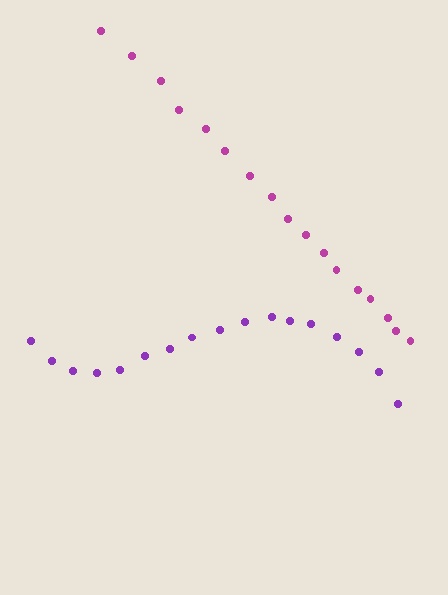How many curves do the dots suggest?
There are 2 distinct paths.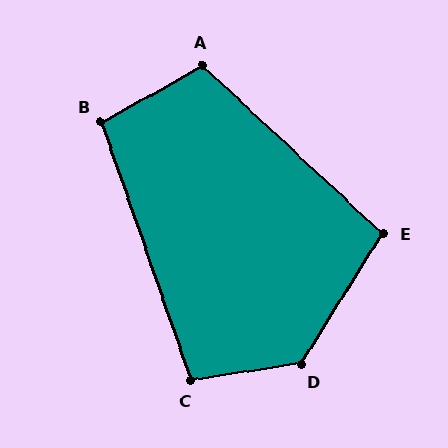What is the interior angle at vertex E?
Approximately 101 degrees (obtuse).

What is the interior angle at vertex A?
Approximately 108 degrees (obtuse).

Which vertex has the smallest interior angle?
B, at approximately 100 degrees.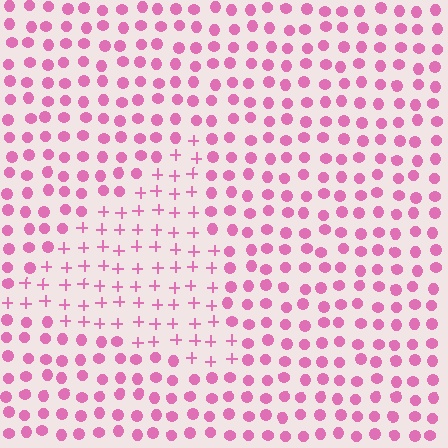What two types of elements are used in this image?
The image uses plus signs inside the triangle region and circles outside it.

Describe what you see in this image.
The image is filled with small pink elements arranged in a uniform grid. A triangle-shaped region contains plus signs, while the surrounding area contains circles. The boundary is defined purely by the change in element shape.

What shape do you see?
I see a triangle.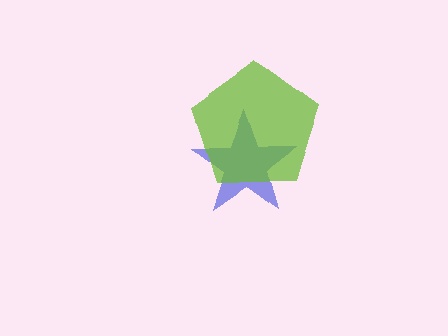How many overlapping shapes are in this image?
There are 2 overlapping shapes in the image.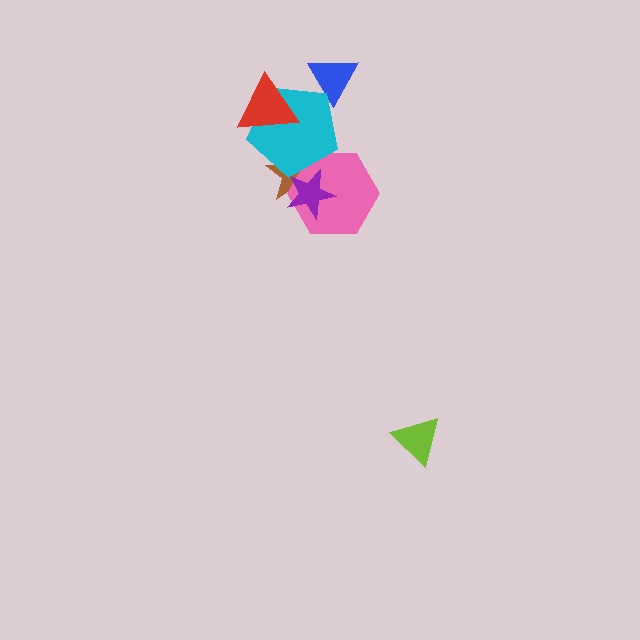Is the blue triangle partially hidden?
Yes, it is partially covered by another shape.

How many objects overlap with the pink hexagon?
3 objects overlap with the pink hexagon.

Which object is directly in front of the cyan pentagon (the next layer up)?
The purple star is directly in front of the cyan pentagon.